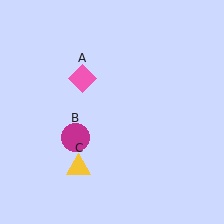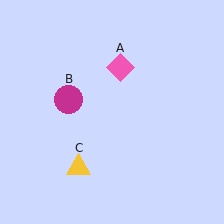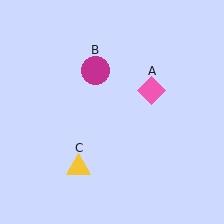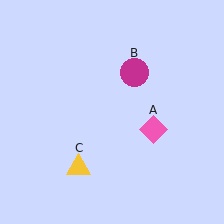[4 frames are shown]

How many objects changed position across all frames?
2 objects changed position: pink diamond (object A), magenta circle (object B).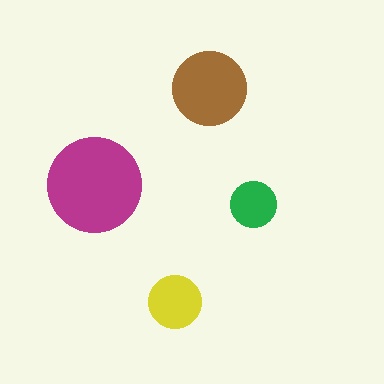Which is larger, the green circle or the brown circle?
The brown one.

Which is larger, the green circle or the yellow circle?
The yellow one.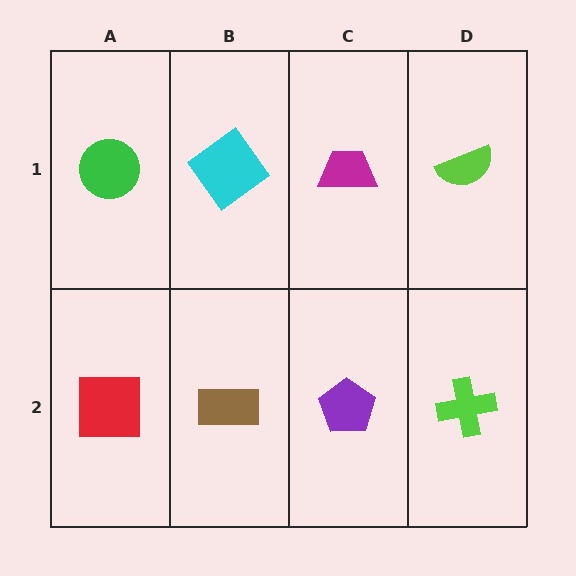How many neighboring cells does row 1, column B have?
3.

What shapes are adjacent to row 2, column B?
A cyan diamond (row 1, column B), a red square (row 2, column A), a purple pentagon (row 2, column C).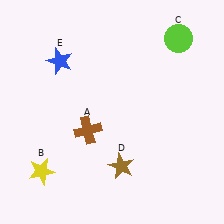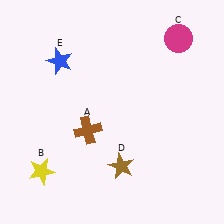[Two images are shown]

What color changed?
The circle (C) changed from lime in Image 1 to magenta in Image 2.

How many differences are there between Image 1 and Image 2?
There is 1 difference between the two images.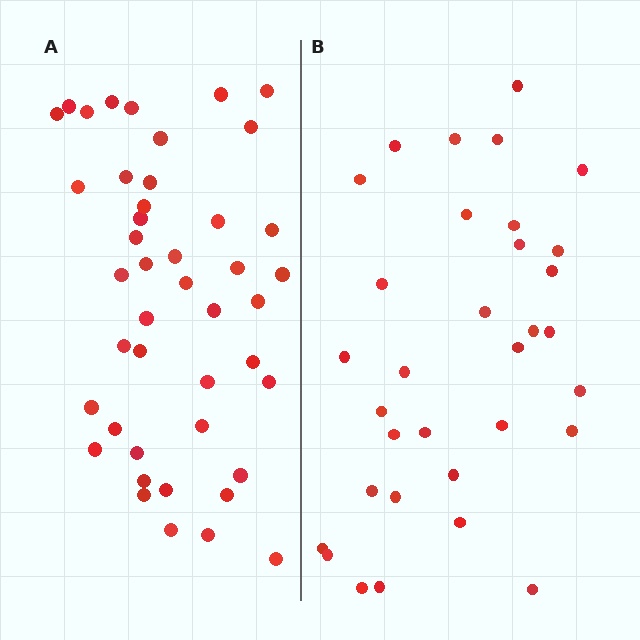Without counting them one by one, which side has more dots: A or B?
Region A (the left region) has more dots.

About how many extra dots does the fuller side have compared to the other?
Region A has roughly 12 or so more dots than region B.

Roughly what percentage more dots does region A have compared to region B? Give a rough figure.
About 35% more.